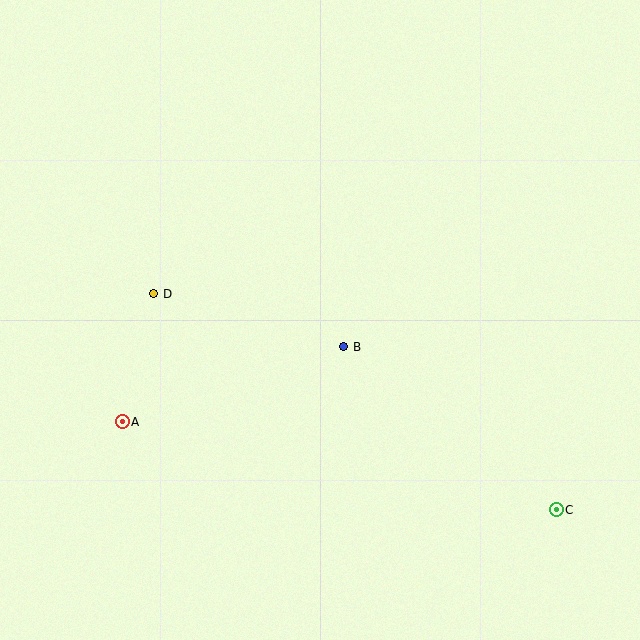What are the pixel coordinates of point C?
Point C is at (556, 510).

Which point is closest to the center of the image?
Point B at (344, 347) is closest to the center.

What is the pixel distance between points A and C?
The distance between A and C is 443 pixels.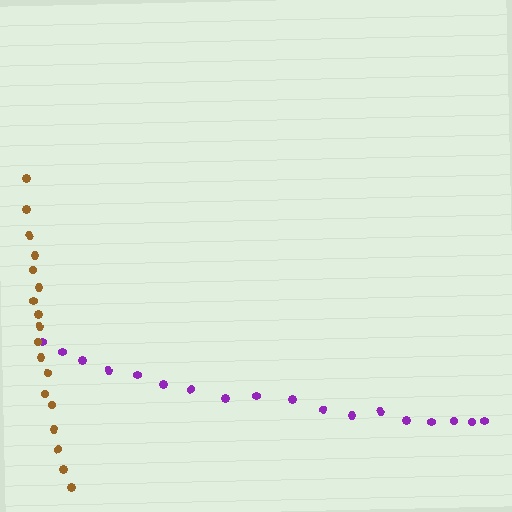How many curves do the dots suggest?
There are 2 distinct paths.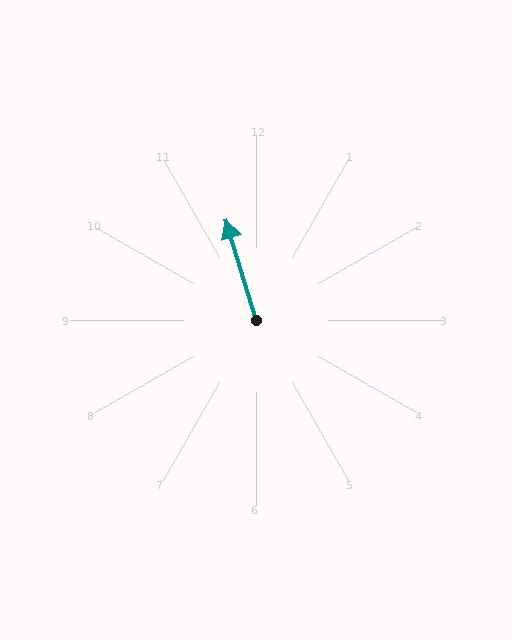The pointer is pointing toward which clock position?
Roughly 11 o'clock.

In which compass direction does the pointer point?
North.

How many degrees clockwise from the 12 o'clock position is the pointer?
Approximately 343 degrees.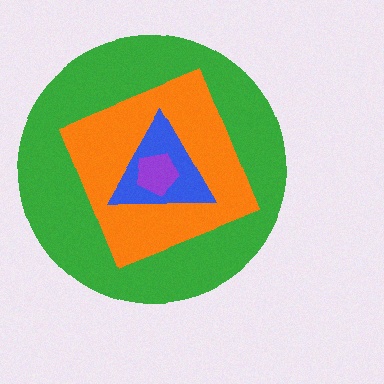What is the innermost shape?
The purple pentagon.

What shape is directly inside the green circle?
The orange square.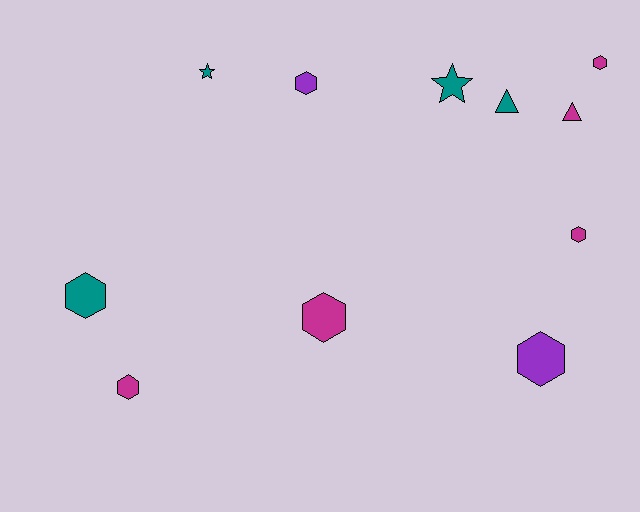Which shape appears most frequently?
Hexagon, with 7 objects.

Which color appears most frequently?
Magenta, with 5 objects.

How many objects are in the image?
There are 11 objects.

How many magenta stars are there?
There are no magenta stars.